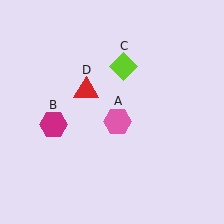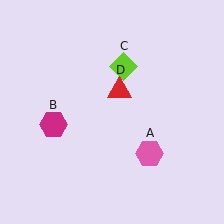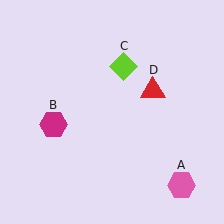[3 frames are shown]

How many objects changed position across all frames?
2 objects changed position: pink hexagon (object A), red triangle (object D).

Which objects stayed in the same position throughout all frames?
Magenta hexagon (object B) and lime diamond (object C) remained stationary.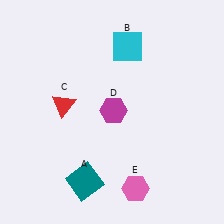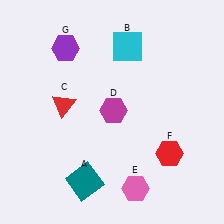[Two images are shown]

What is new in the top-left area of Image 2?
A purple hexagon (G) was added in the top-left area of Image 2.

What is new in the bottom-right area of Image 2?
A red hexagon (F) was added in the bottom-right area of Image 2.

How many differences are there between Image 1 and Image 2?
There are 2 differences between the two images.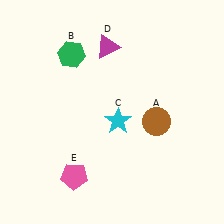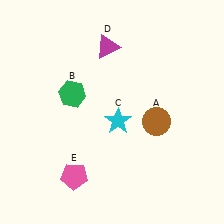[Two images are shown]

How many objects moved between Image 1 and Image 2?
1 object moved between the two images.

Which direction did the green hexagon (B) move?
The green hexagon (B) moved down.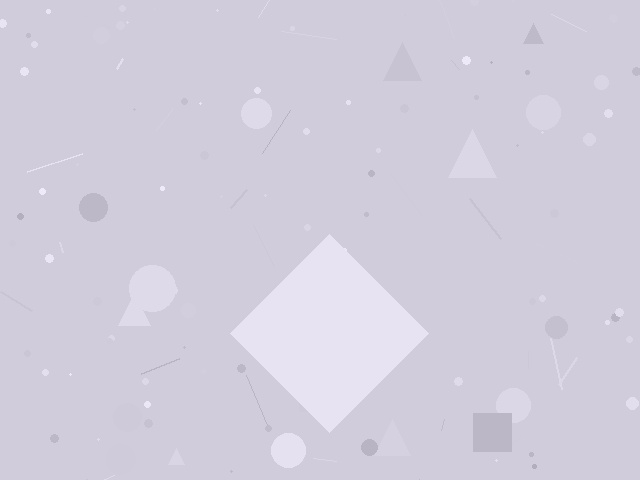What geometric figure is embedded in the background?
A diamond is embedded in the background.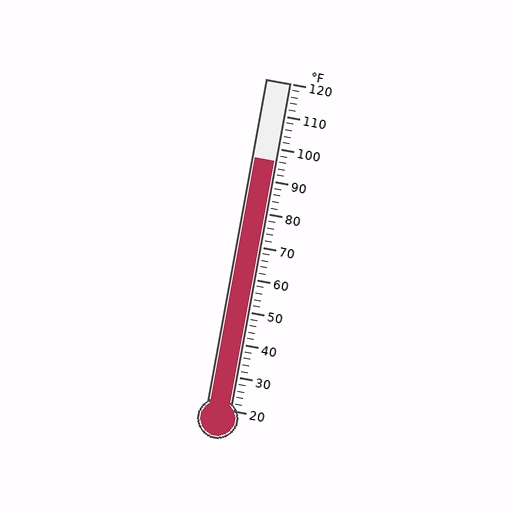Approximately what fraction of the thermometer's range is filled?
The thermometer is filled to approximately 75% of its range.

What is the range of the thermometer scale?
The thermometer scale ranges from 20°F to 120°F.